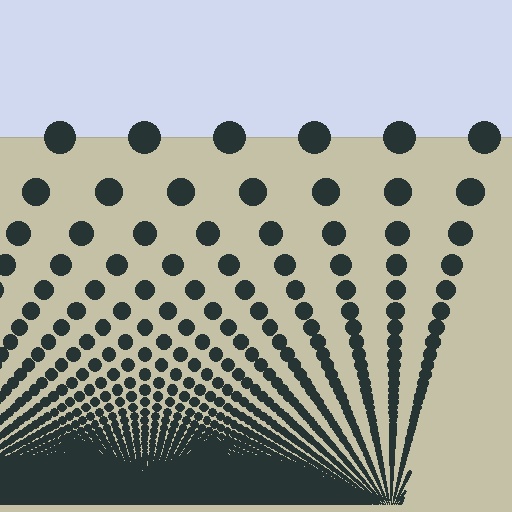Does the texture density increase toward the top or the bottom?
Density increases toward the bottom.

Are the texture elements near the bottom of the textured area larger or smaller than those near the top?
Smaller. The gradient is inverted — elements near the bottom are smaller and denser.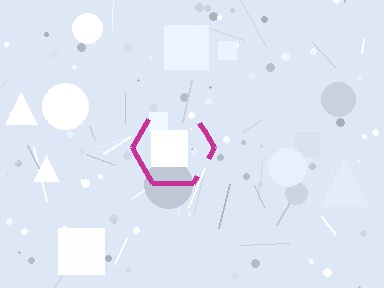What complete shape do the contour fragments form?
The contour fragments form a hexagon.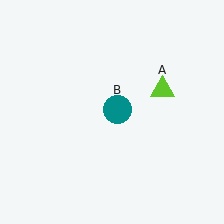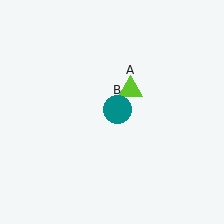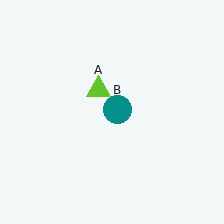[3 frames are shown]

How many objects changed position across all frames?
1 object changed position: lime triangle (object A).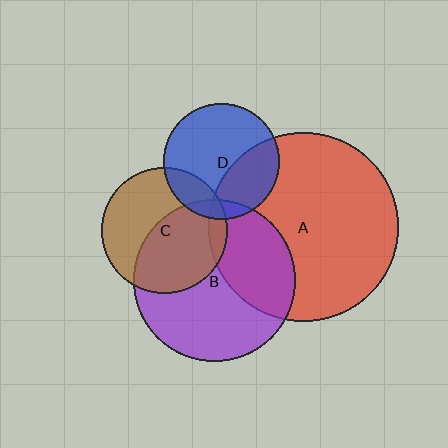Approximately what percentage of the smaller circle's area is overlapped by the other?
Approximately 35%.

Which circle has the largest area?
Circle A (red).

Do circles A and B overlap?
Yes.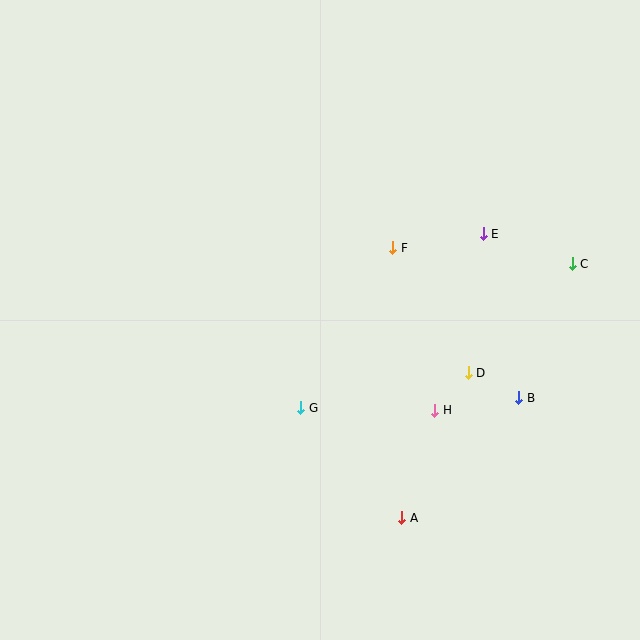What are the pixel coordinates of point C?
Point C is at (572, 264).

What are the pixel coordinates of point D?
Point D is at (468, 373).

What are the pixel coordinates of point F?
Point F is at (393, 248).